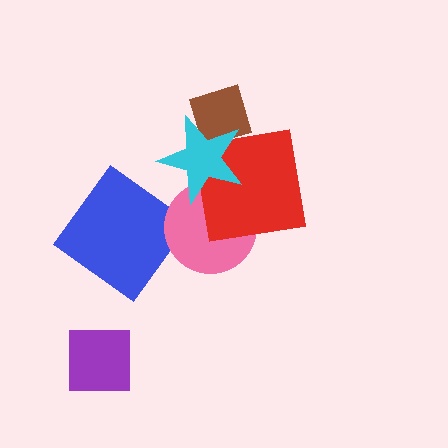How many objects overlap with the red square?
3 objects overlap with the red square.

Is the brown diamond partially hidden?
Yes, it is partially covered by another shape.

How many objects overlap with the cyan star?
3 objects overlap with the cyan star.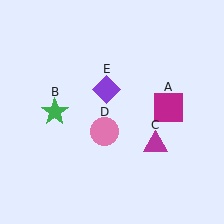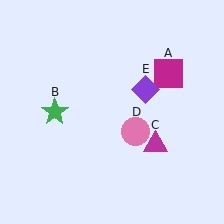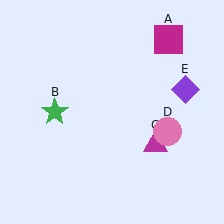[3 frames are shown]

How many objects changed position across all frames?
3 objects changed position: magenta square (object A), pink circle (object D), purple diamond (object E).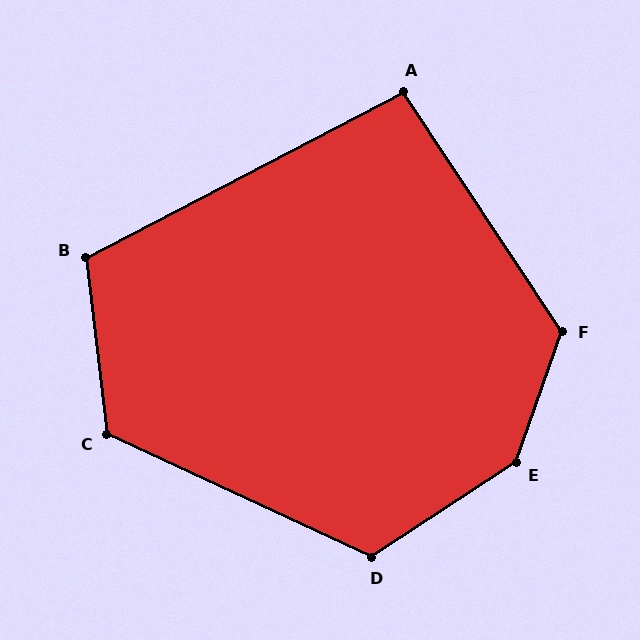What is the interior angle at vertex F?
Approximately 127 degrees (obtuse).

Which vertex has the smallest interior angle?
A, at approximately 96 degrees.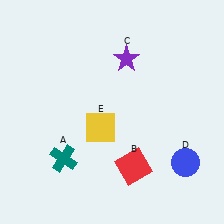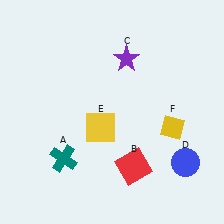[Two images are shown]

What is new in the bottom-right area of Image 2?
A yellow diamond (F) was added in the bottom-right area of Image 2.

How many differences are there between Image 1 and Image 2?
There is 1 difference between the two images.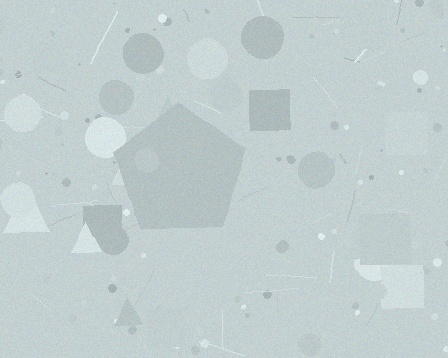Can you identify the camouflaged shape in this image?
The camouflaged shape is a pentagon.